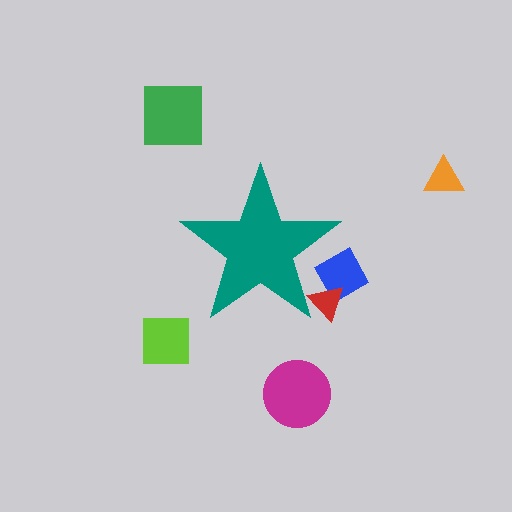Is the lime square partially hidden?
No, the lime square is fully visible.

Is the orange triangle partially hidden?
No, the orange triangle is fully visible.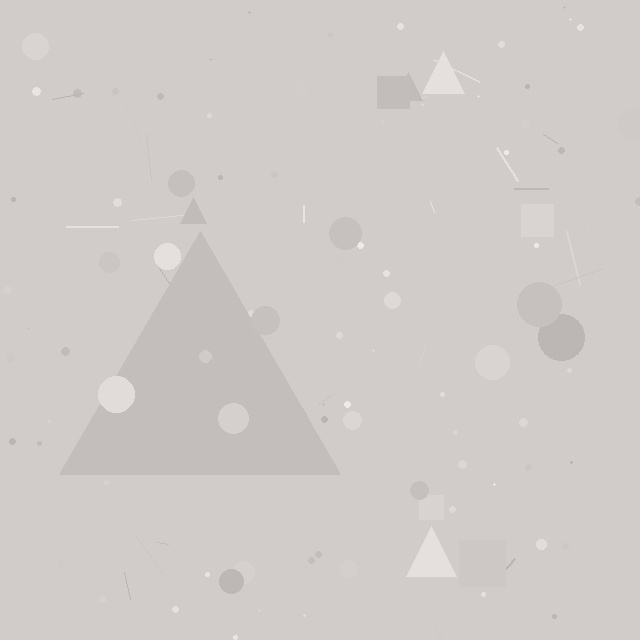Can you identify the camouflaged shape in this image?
The camouflaged shape is a triangle.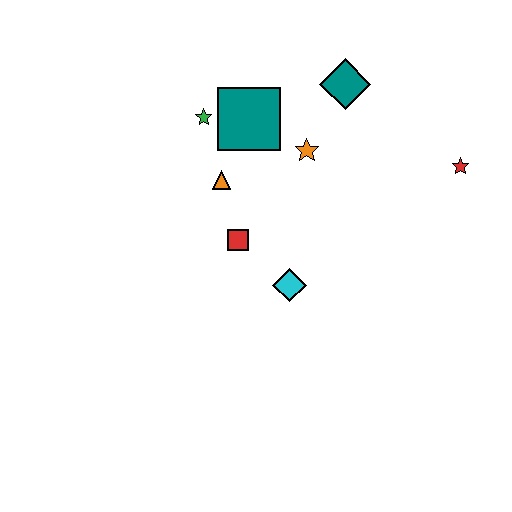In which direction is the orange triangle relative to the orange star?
The orange triangle is to the left of the orange star.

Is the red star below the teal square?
Yes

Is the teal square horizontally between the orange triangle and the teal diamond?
Yes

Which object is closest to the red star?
The teal diamond is closest to the red star.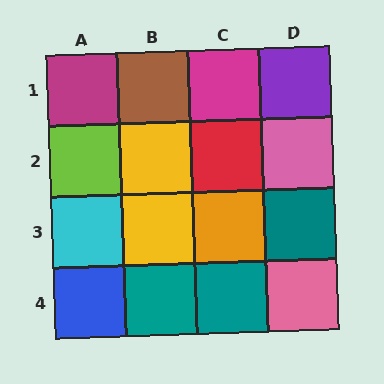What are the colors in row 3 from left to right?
Cyan, yellow, orange, teal.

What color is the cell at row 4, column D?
Pink.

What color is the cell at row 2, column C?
Red.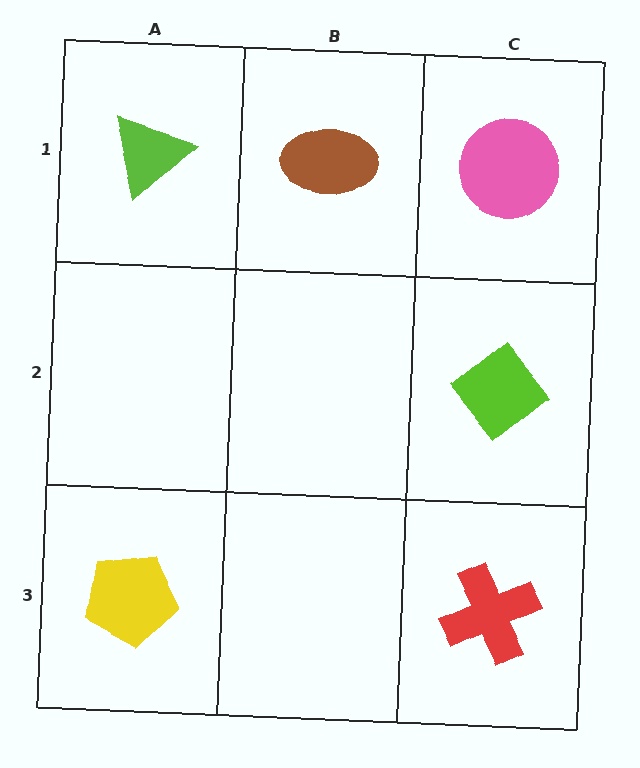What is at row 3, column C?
A red cross.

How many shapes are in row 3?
2 shapes.